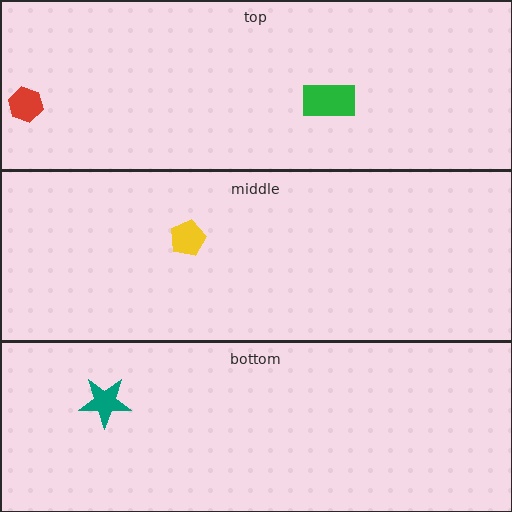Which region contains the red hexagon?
The top region.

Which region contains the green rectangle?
The top region.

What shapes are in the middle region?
The yellow pentagon.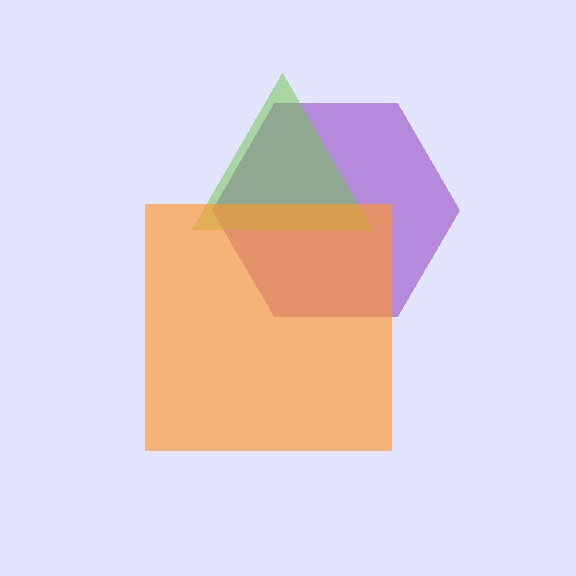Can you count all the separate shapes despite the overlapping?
Yes, there are 3 separate shapes.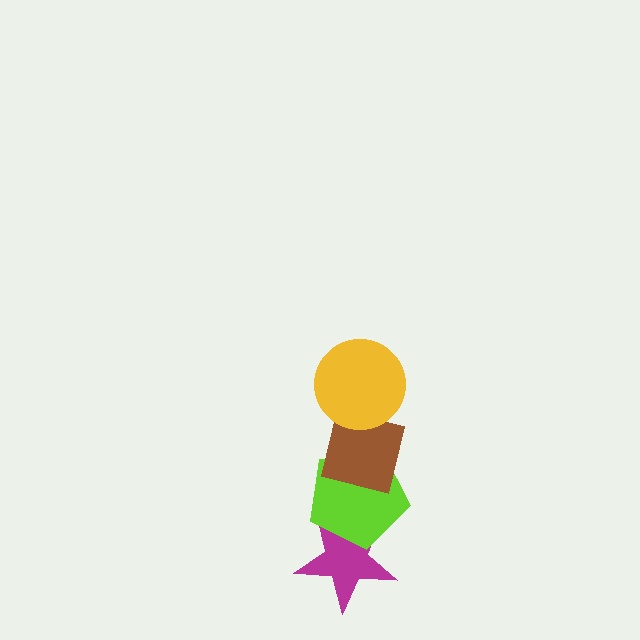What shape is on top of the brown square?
The yellow circle is on top of the brown square.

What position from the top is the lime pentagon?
The lime pentagon is 3rd from the top.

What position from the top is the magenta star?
The magenta star is 4th from the top.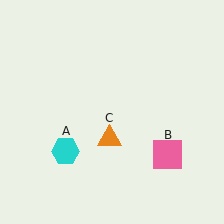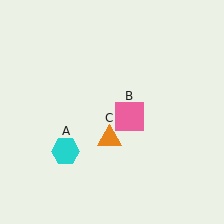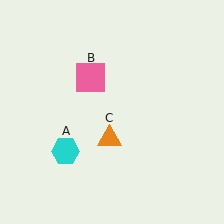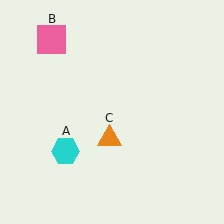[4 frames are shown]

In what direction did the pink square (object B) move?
The pink square (object B) moved up and to the left.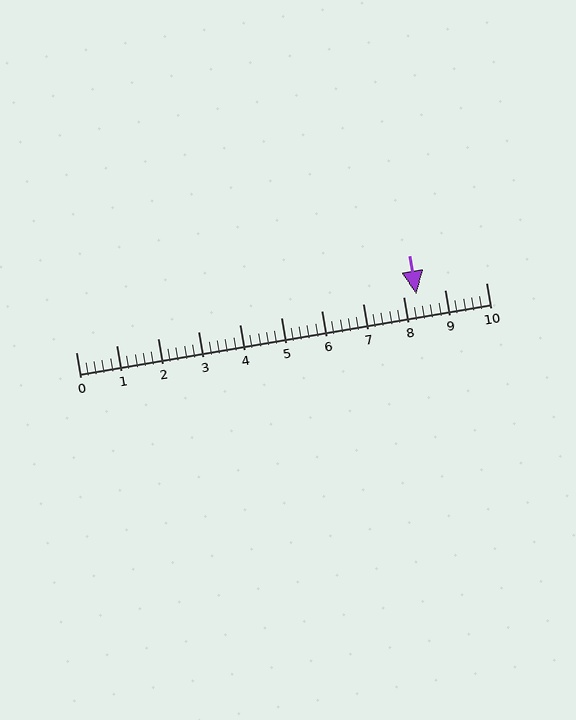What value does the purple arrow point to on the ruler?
The purple arrow points to approximately 8.3.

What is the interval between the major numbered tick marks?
The major tick marks are spaced 1 units apart.